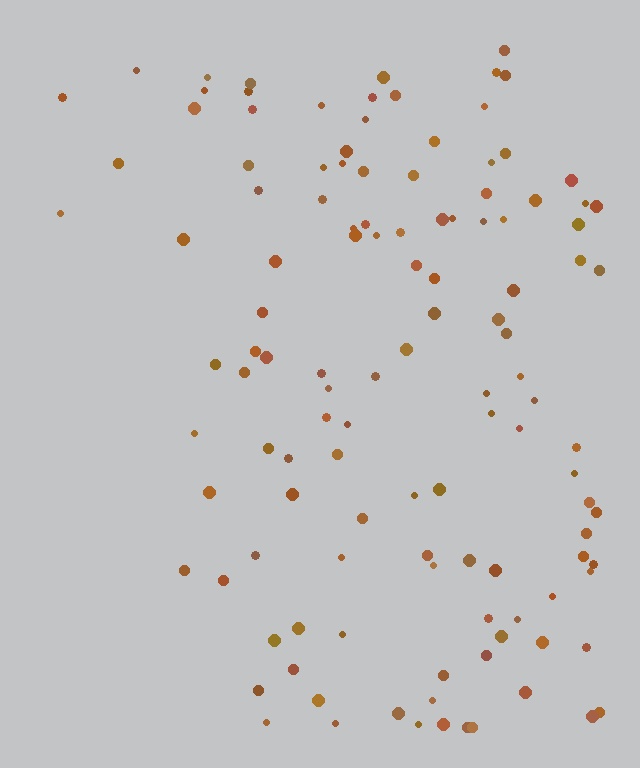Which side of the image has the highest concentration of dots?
The right.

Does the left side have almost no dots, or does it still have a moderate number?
Still a moderate number, just noticeably fewer than the right.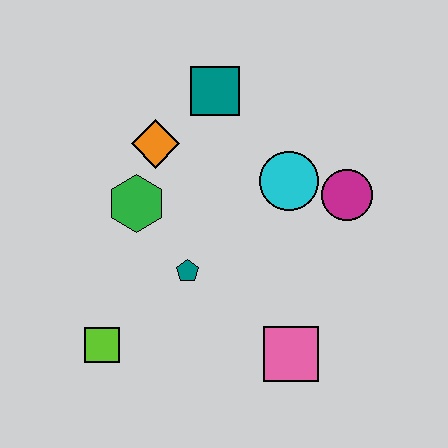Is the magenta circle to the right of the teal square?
Yes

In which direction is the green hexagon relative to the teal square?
The green hexagon is below the teal square.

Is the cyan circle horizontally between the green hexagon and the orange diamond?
No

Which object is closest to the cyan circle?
The magenta circle is closest to the cyan circle.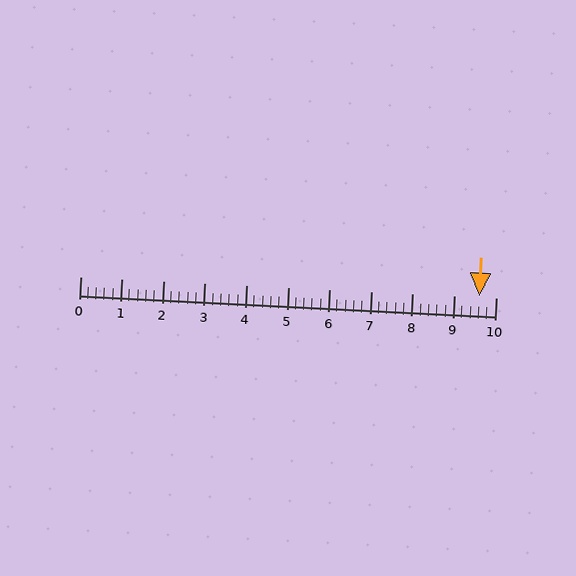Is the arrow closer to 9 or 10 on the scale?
The arrow is closer to 10.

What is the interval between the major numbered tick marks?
The major tick marks are spaced 1 units apart.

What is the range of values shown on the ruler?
The ruler shows values from 0 to 10.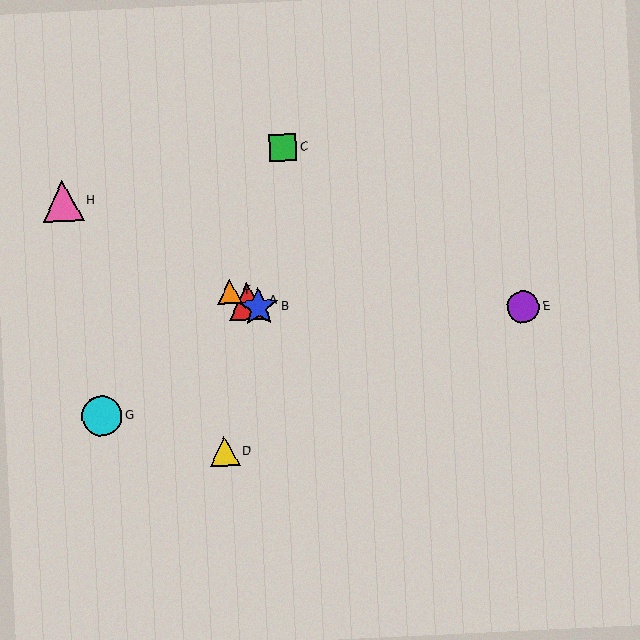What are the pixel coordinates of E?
Object E is at (523, 307).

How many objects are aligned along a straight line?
4 objects (A, B, F, H) are aligned along a straight line.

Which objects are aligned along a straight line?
Objects A, B, F, H are aligned along a straight line.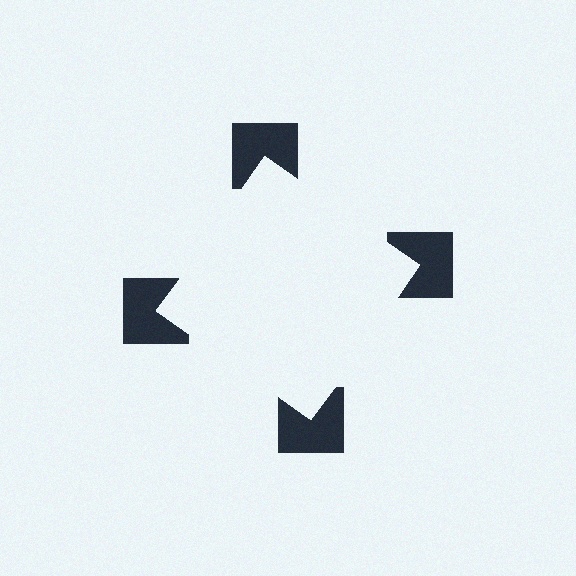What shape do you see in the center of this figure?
An illusory square — its edges are inferred from the aligned wedge cuts in the notched squares, not physically drawn.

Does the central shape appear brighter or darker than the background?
It typically appears slightly brighter than the background, even though no actual brightness change is drawn.